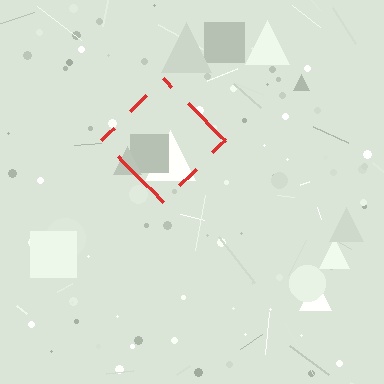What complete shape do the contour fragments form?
The contour fragments form a diamond.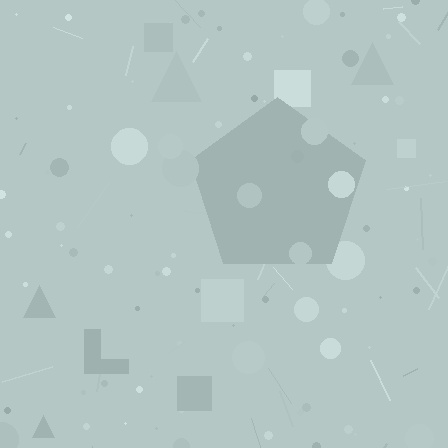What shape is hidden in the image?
A pentagon is hidden in the image.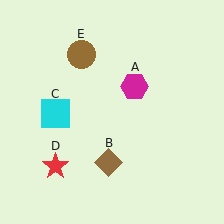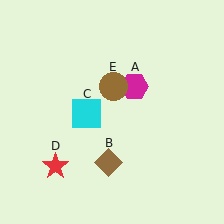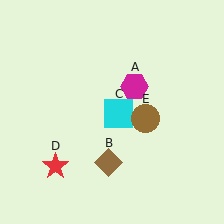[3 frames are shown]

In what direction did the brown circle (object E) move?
The brown circle (object E) moved down and to the right.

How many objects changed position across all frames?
2 objects changed position: cyan square (object C), brown circle (object E).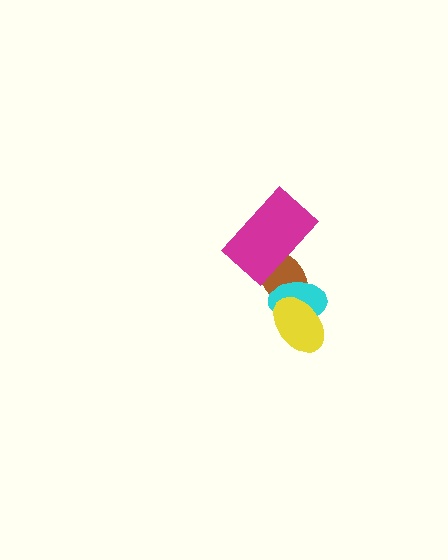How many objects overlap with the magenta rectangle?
1 object overlaps with the magenta rectangle.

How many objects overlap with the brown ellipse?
3 objects overlap with the brown ellipse.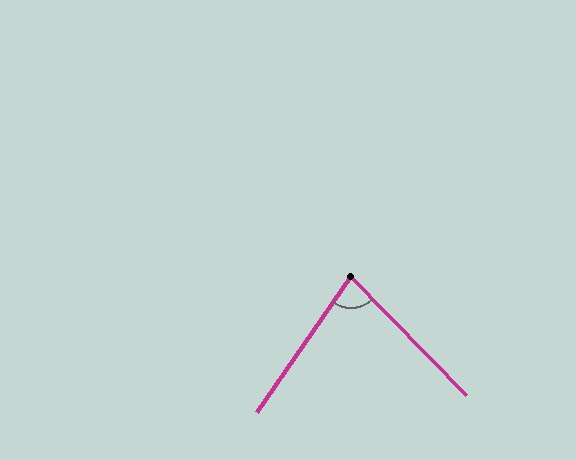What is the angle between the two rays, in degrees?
Approximately 79 degrees.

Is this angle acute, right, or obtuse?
It is acute.